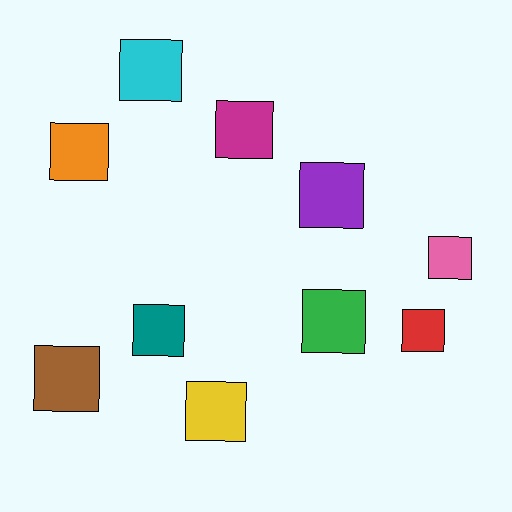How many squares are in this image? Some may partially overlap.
There are 10 squares.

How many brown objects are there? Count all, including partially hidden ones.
There is 1 brown object.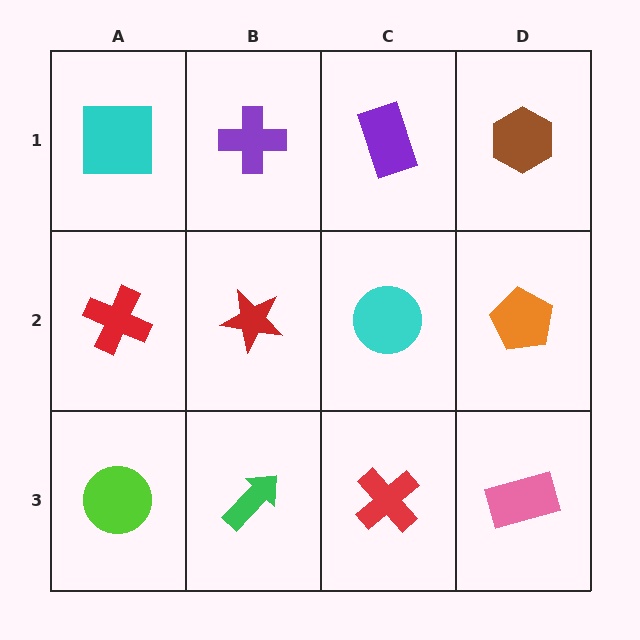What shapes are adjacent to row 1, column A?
A red cross (row 2, column A), a purple cross (row 1, column B).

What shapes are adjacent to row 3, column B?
A red star (row 2, column B), a lime circle (row 3, column A), a red cross (row 3, column C).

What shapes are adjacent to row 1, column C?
A cyan circle (row 2, column C), a purple cross (row 1, column B), a brown hexagon (row 1, column D).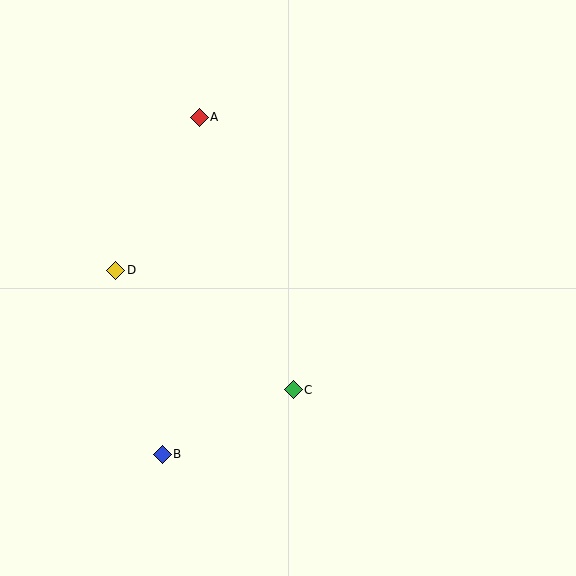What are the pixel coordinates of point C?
Point C is at (293, 390).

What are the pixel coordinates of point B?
Point B is at (162, 454).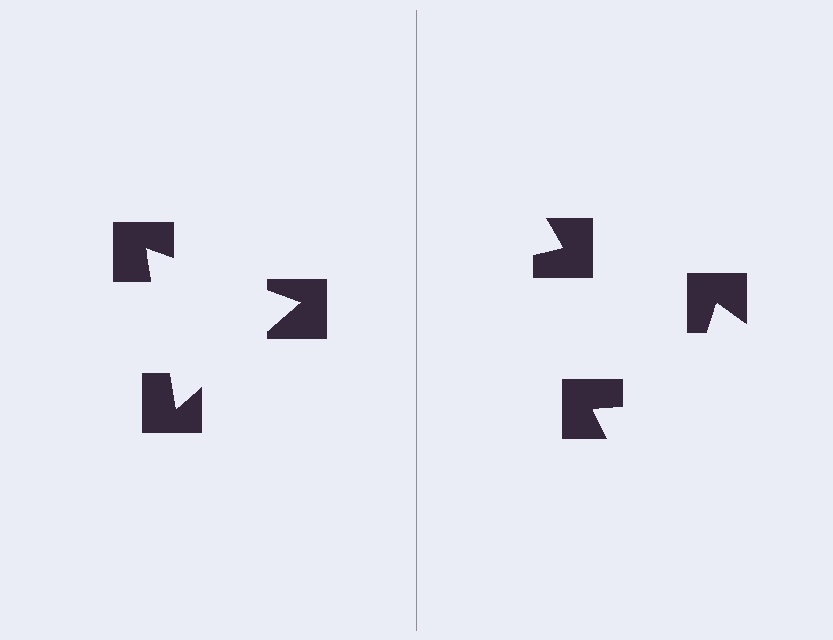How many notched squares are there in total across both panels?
6 — 3 on each side.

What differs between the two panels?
The notched squares are positioned identically on both sides; only the wedge orientations differ. On the left they align to a triangle; on the right they are misaligned.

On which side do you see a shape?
An illusory triangle appears on the left side. On the right side the wedge cuts are rotated, so no coherent shape forms.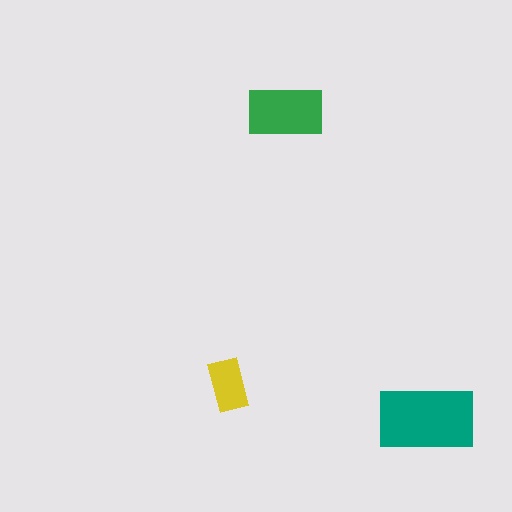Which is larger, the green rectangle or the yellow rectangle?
The green one.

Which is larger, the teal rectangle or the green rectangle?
The teal one.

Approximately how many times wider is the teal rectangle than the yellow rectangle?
About 2 times wider.